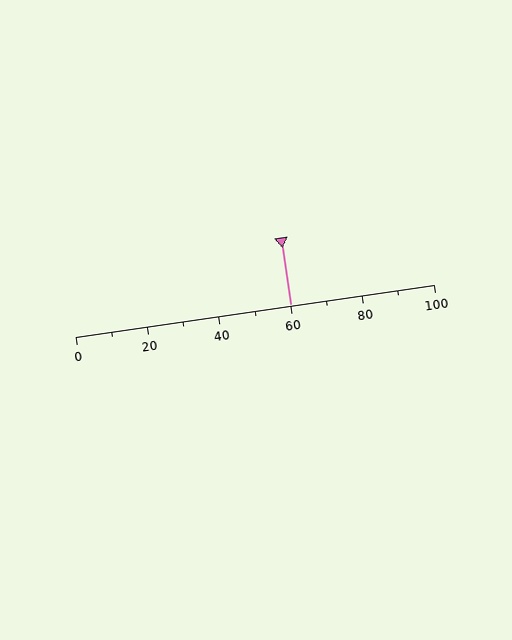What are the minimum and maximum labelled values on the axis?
The axis runs from 0 to 100.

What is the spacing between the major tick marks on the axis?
The major ticks are spaced 20 apart.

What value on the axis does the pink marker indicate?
The marker indicates approximately 60.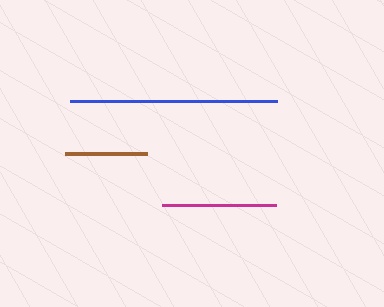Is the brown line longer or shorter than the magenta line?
The magenta line is longer than the brown line.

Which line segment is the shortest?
The brown line is the shortest at approximately 83 pixels.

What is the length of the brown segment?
The brown segment is approximately 83 pixels long.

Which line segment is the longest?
The blue line is the longest at approximately 207 pixels.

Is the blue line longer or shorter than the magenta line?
The blue line is longer than the magenta line.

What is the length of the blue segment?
The blue segment is approximately 207 pixels long.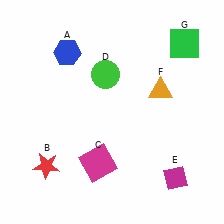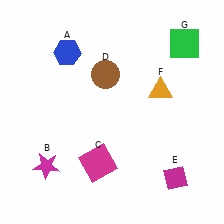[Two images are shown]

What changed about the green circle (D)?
In Image 1, D is green. In Image 2, it changed to brown.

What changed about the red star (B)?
In Image 1, B is red. In Image 2, it changed to magenta.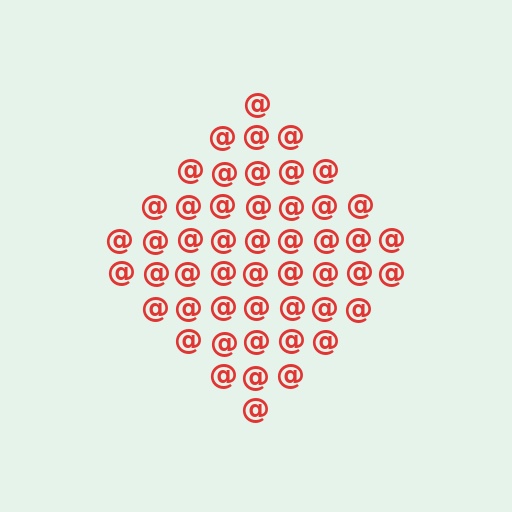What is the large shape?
The large shape is a diamond.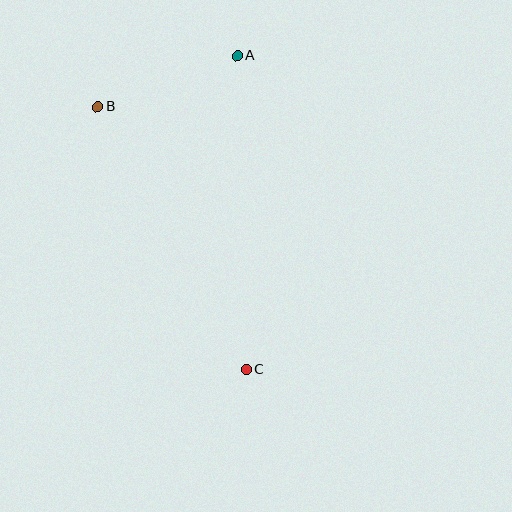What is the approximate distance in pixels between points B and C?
The distance between B and C is approximately 302 pixels.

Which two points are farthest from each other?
Points A and C are farthest from each other.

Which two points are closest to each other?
Points A and B are closest to each other.